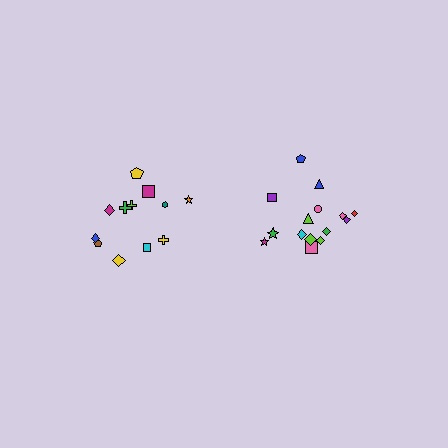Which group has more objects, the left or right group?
The right group.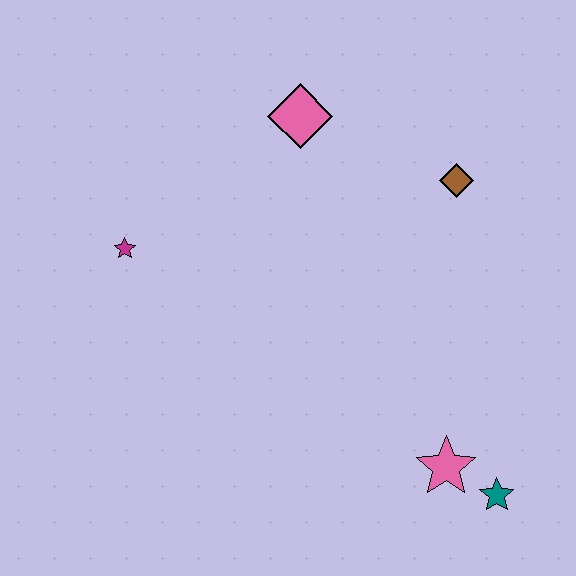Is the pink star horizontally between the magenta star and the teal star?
Yes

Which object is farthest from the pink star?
The magenta star is farthest from the pink star.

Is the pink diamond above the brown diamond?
Yes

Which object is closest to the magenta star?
The pink diamond is closest to the magenta star.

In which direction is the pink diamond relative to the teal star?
The pink diamond is above the teal star.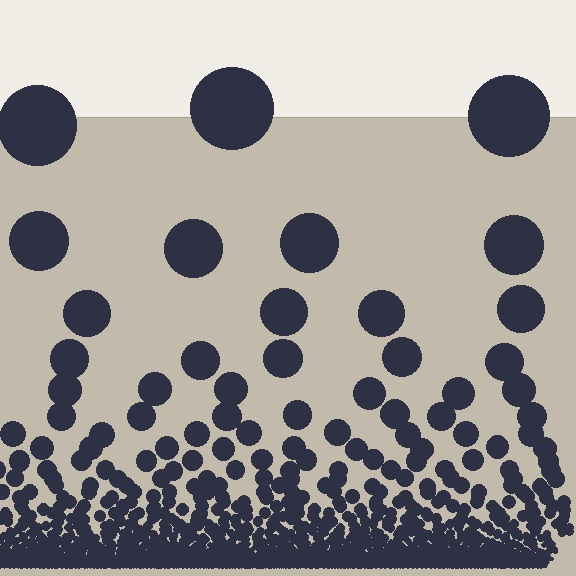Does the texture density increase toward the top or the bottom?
Density increases toward the bottom.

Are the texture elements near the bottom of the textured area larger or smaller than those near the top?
Smaller. The gradient is inverted — elements near the bottom are smaller and denser.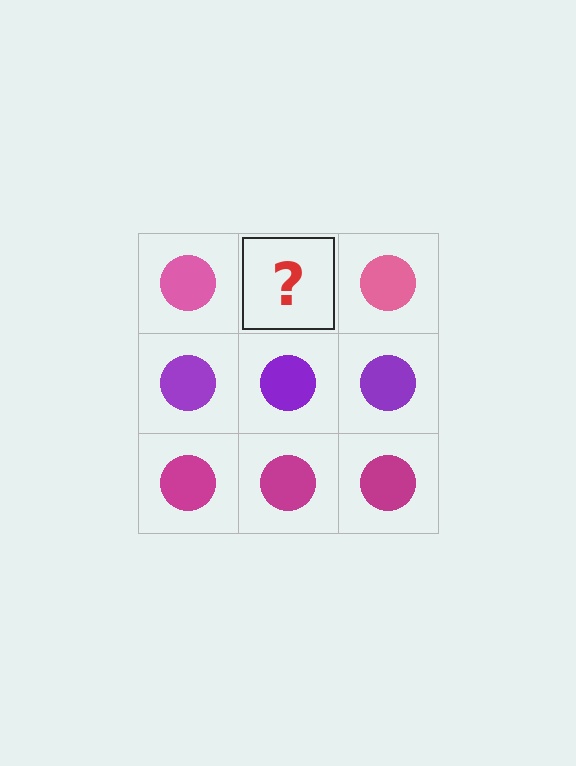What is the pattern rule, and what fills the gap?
The rule is that each row has a consistent color. The gap should be filled with a pink circle.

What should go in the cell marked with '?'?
The missing cell should contain a pink circle.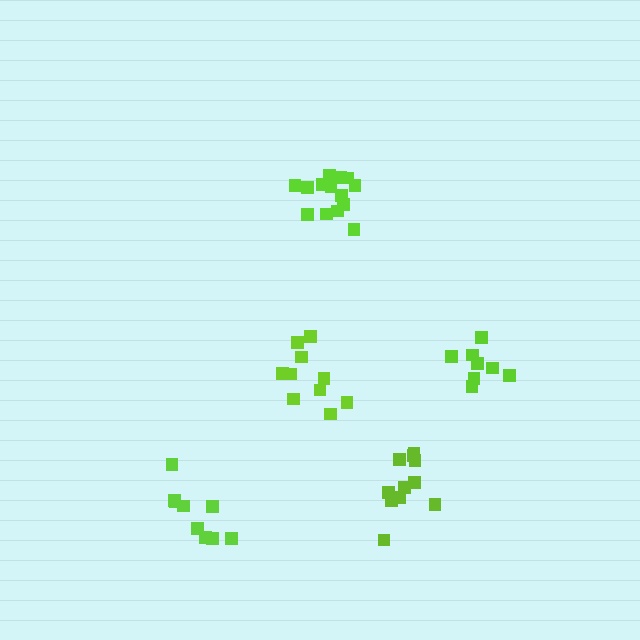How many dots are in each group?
Group 1: 10 dots, Group 2: 8 dots, Group 3: 9 dots, Group 4: 14 dots, Group 5: 11 dots (52 total).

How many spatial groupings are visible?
There are 5 spatial groupings.